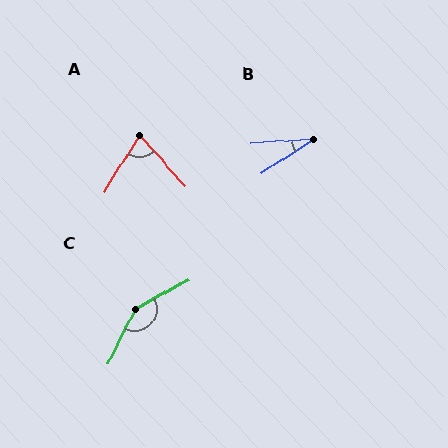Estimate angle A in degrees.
Approximately 74 degrees.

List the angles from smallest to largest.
B (29°), A (74°), C (145°).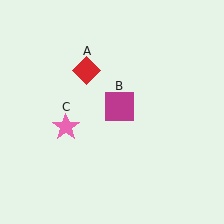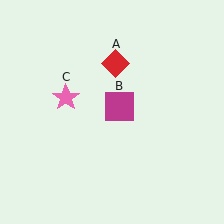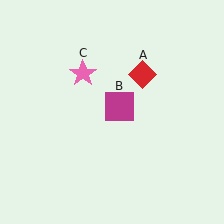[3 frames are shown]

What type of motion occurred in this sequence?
The red diamond (object A), pink star (object C) rotated clockwise around the center of the scene.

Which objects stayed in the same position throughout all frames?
Magenta square (object B) remained stationary.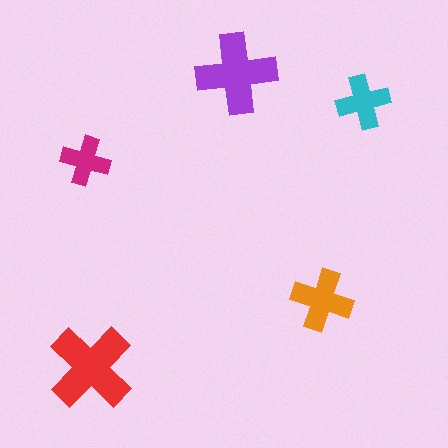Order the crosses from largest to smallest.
the red one, the purple one, the orange one, the cyan one, the magenta one.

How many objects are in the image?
There are 5 objects in the image.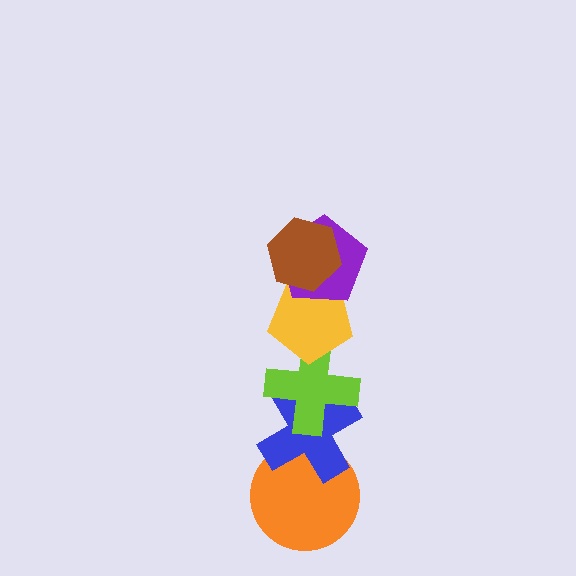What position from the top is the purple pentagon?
The purple pentagon is 2nd from the top.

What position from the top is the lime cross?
The lime cross is 4th from the top.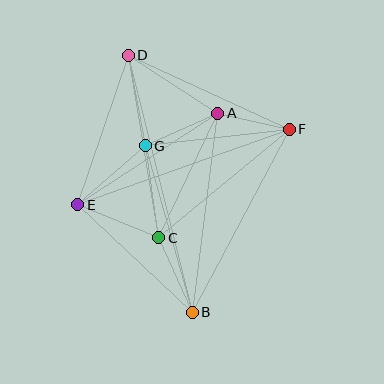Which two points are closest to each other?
Points A and F are closest to each other.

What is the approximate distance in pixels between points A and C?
The distance between A and C is approximately 138 pixels.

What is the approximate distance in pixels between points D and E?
The distance between D and E is approximately 157 pixels.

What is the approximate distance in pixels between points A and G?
The distance between A and G is approximately 79 pixels.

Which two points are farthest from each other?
Points B and D are farthest from each other.